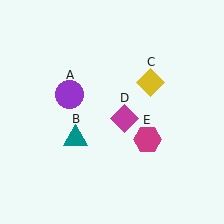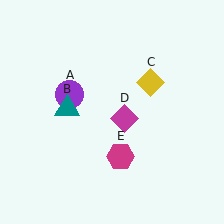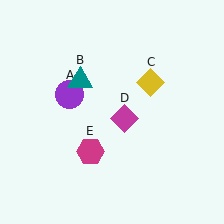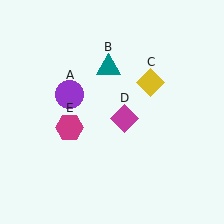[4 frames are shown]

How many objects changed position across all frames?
2 objects changed position: teal triangle (object B), magenta hexagon (object E).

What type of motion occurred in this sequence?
The teal triangle (object B), magenta hexagon (object E) rotated clockwise around the center of the scene.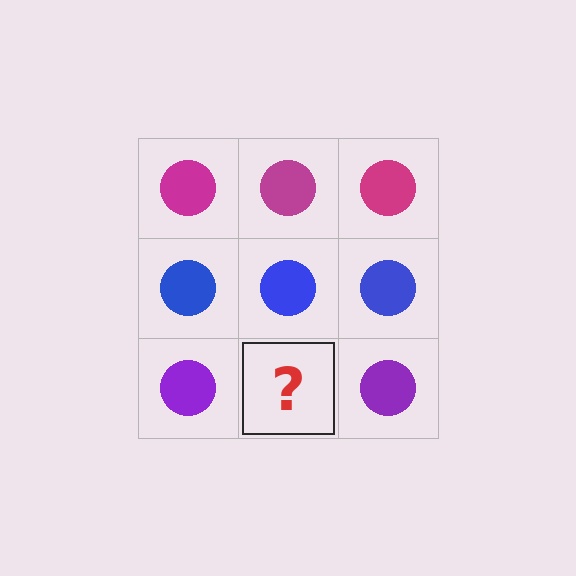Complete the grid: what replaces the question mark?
The question mark should be replaced with a purple circle.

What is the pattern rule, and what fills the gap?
The rule is that each row has a consistent color. The gap should be filled with a purple circle.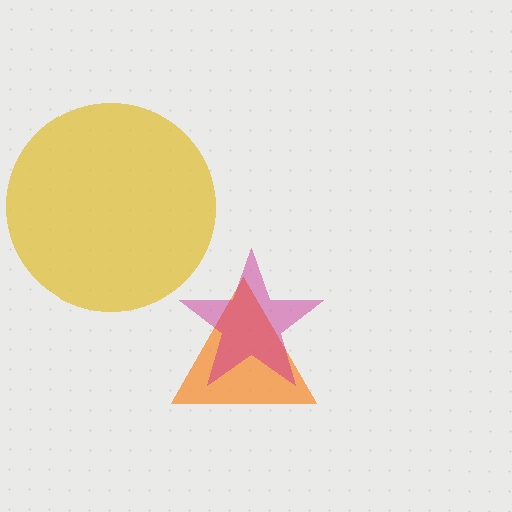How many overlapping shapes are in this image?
There are 3 overlapping shapes in the image.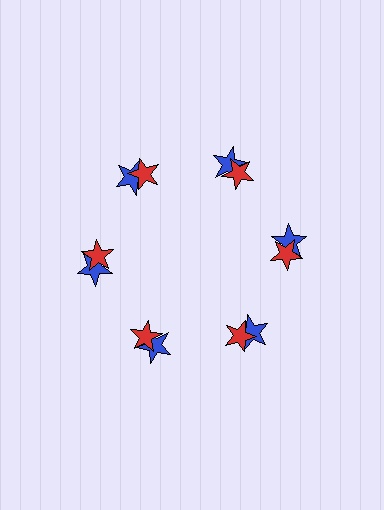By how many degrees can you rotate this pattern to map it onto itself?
The pattern maps onto itself every 60 degrees of rotation.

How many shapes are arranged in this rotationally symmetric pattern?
There are 12 shapes, arranged in 6 groups of 2.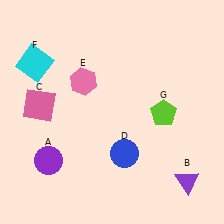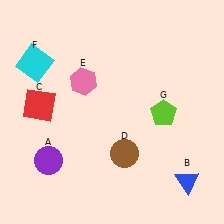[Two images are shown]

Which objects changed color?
B changed from purple to blue. C changed from pink to red. D changed from blue to brown.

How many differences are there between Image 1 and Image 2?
There are 3 differences between the two images.